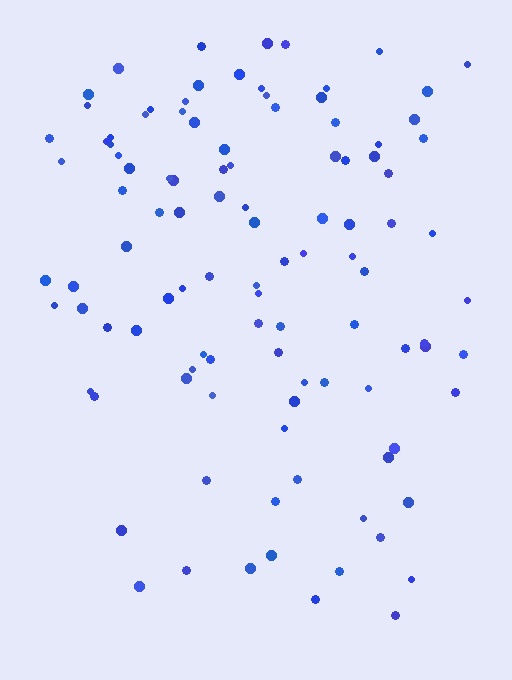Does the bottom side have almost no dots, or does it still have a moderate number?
Still a moderate number, just noticeably fewer than the top.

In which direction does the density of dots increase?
From bottom to top, with the top side densest.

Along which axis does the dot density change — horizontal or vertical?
Vertical.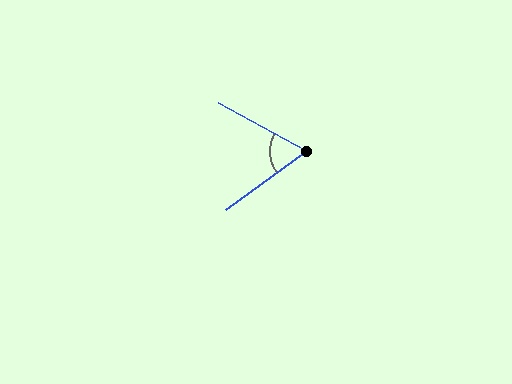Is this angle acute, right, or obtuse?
It is acute.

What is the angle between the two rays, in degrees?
Approximately 65 degrees.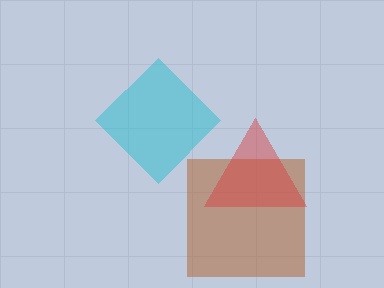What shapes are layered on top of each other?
The layered shapes are: a brown square, a cyan diamond, a red triangle.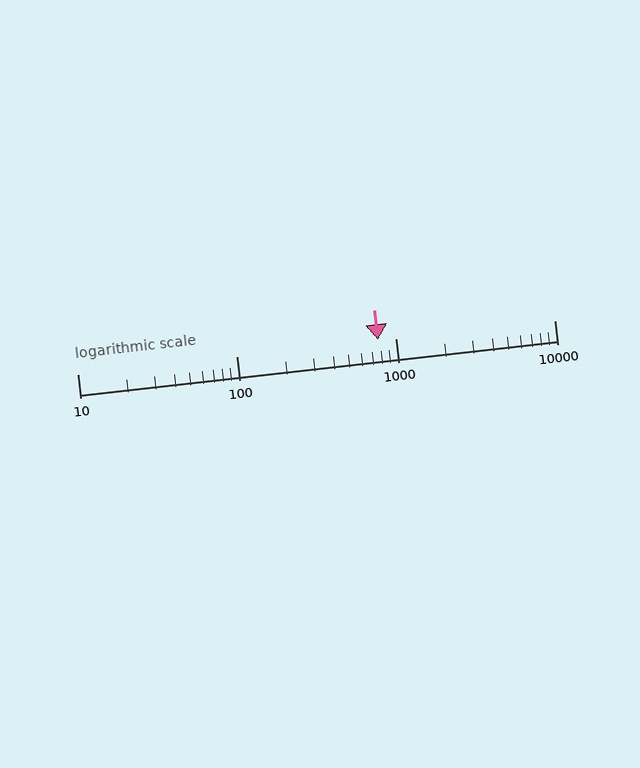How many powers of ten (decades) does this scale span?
The scale spans 3 decades, from 10 to 10000.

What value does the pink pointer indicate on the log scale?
The pointer indicates approximately 780.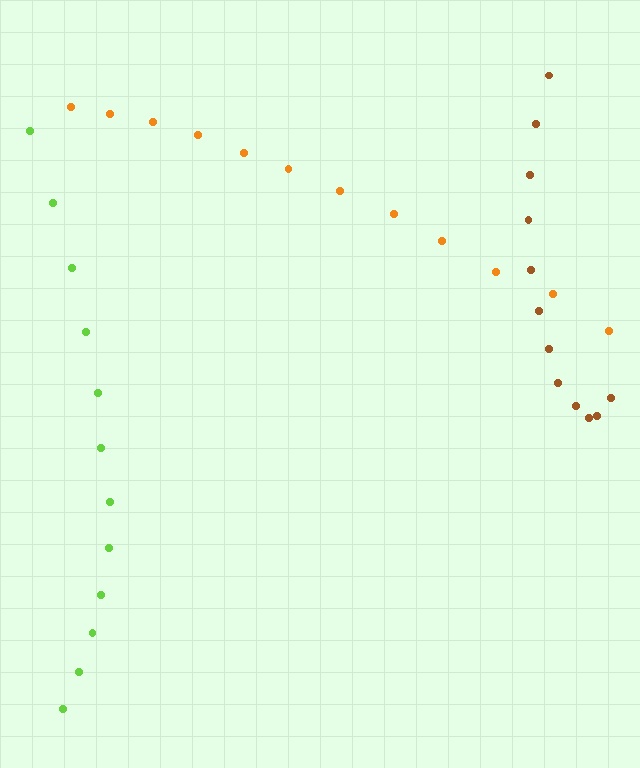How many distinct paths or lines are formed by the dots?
There are 3 distinct paths.